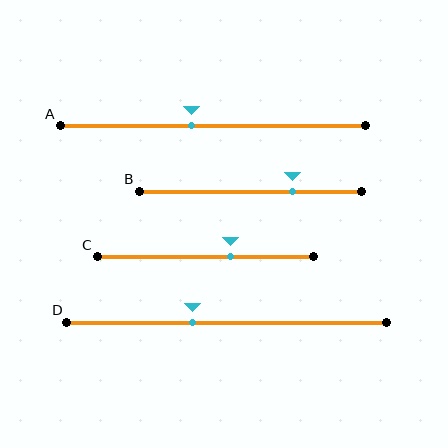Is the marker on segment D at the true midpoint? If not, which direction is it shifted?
No, the marker on segment D is shifted to the left by about 11% of the segment length.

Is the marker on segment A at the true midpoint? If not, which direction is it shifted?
No, the marker on segment A is shifted to the left by about 7% of the segment length.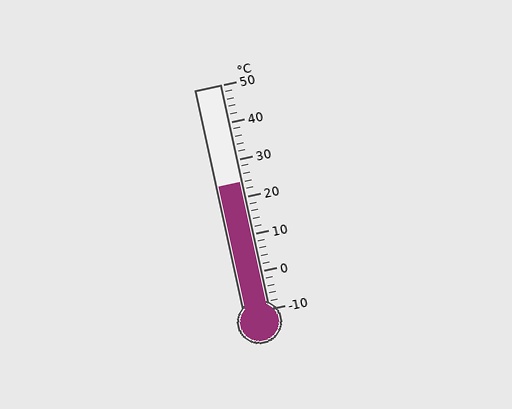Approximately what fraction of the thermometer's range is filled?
The thermometer is filled to approximately 55% of its range.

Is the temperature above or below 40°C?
The temperature is below 40°C.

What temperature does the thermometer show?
The thermometer shows approximately 24°C.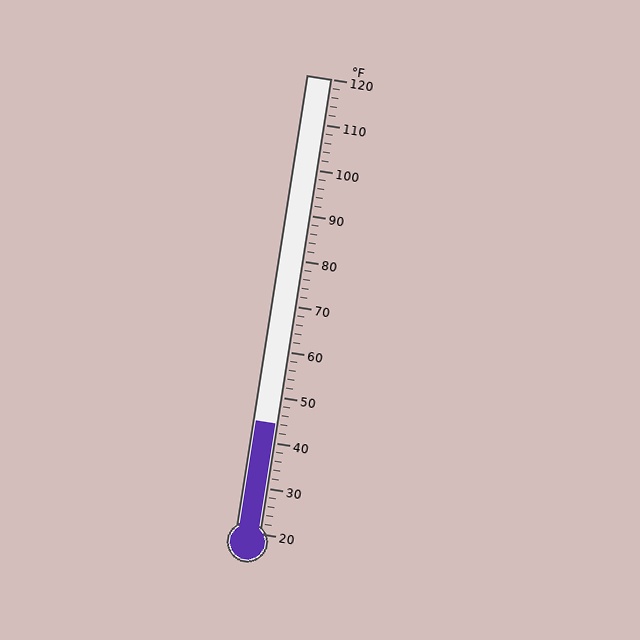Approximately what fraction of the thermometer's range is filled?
The thermometer is filled to approximately 25% of its range.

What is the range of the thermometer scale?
The thermometer scale ranges from 20°F to 120°F.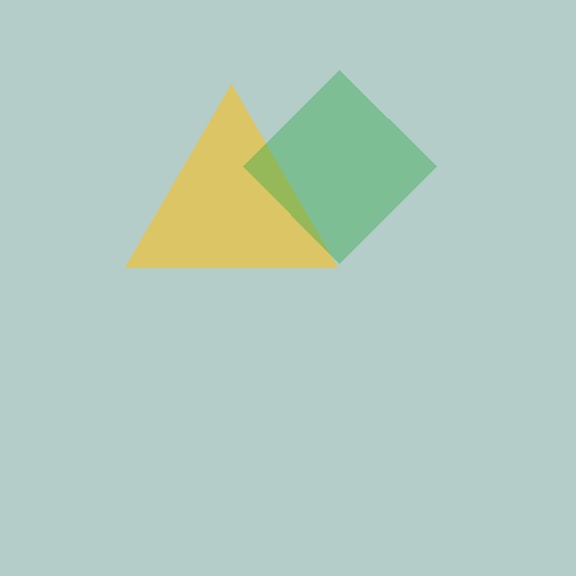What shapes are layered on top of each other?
The layered shapes are: a yellow triangle, a green diamond.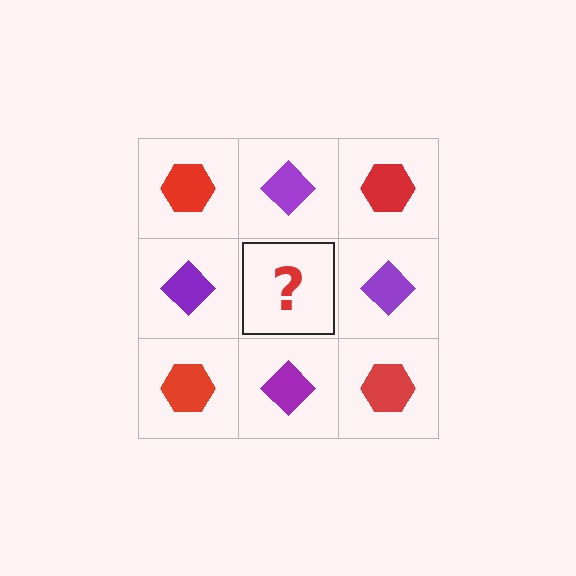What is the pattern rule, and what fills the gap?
The rule is that it alternates red hexagon and purple diamond in a checkerboard pattern. The gap should be filled with a red hexagon.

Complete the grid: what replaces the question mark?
The question mark should be replaced with a red hexagon.